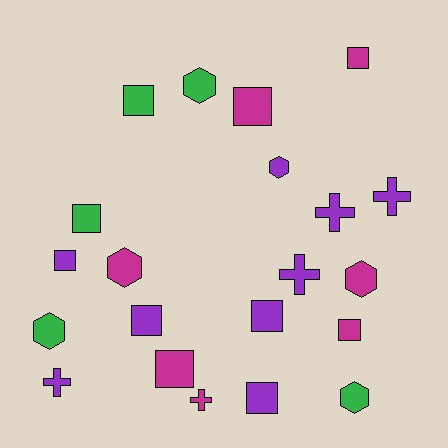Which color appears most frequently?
Purple, with 9 objects.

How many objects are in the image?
There are 21 objects.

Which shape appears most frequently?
Square, with 10 objects.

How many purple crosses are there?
There are 4 purple crosses.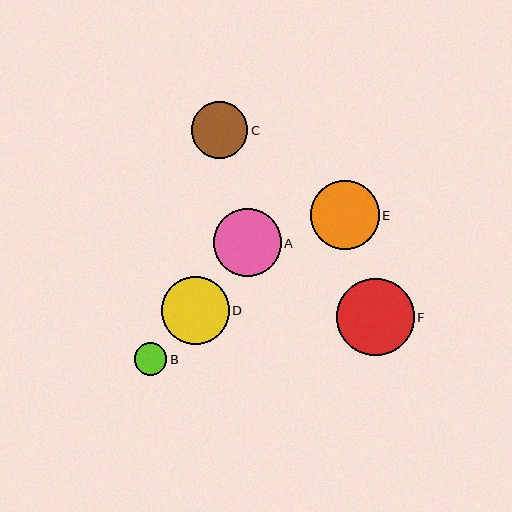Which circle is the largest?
Circle F is the largest with a size of approximately 77 pixels.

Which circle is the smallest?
Circle B is the smallest with a size of approximately 33 pixels.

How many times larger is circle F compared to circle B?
Circle F is approximately 2.4 times the size of circle B.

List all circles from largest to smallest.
From largest to smallest: F, E, A, D, C, B.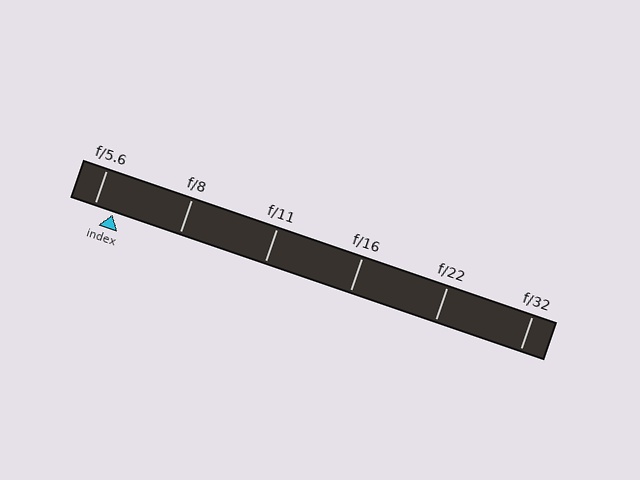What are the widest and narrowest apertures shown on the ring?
The widest aperture shown is f/5.6 and the narrowest is f/32.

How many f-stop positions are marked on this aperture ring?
There are 6 f-stop positions marked.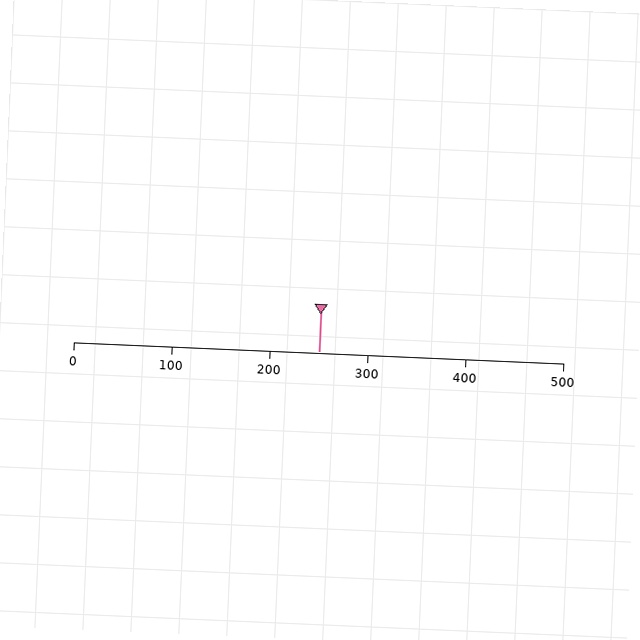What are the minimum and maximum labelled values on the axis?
The axis runs from 0 to 500.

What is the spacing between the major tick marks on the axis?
The major ticks are spaced 100 apart.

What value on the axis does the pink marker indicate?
The marker indicates approximately 250.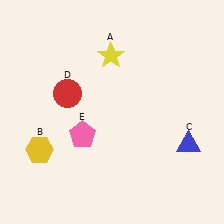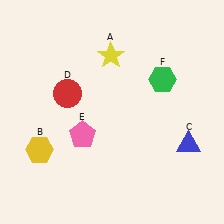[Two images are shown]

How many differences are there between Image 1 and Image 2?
There is 1 difference between the two images.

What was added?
A green hexagon (F) was added in Image 2.